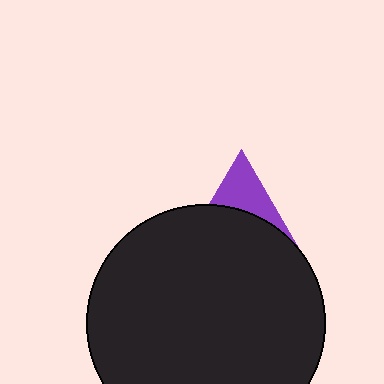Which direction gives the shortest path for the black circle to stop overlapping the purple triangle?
Moving down gives the shortest separation.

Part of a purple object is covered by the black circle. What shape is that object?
It is a triangle.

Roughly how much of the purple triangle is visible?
A small part of it is visible (roughly 40%).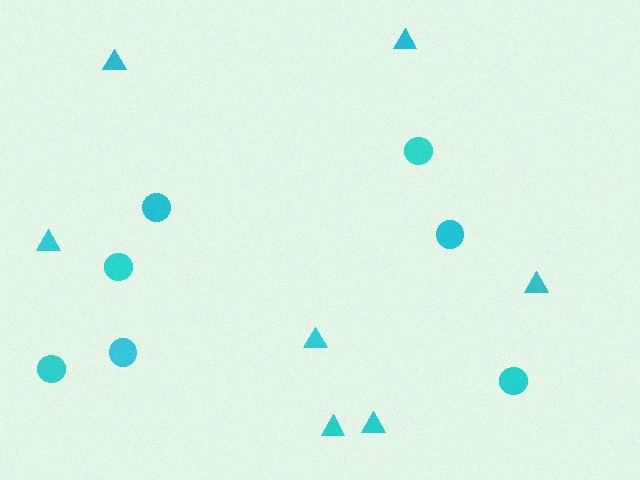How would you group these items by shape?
There are 2 groups: one group of triangles (7) and one group of circles (7).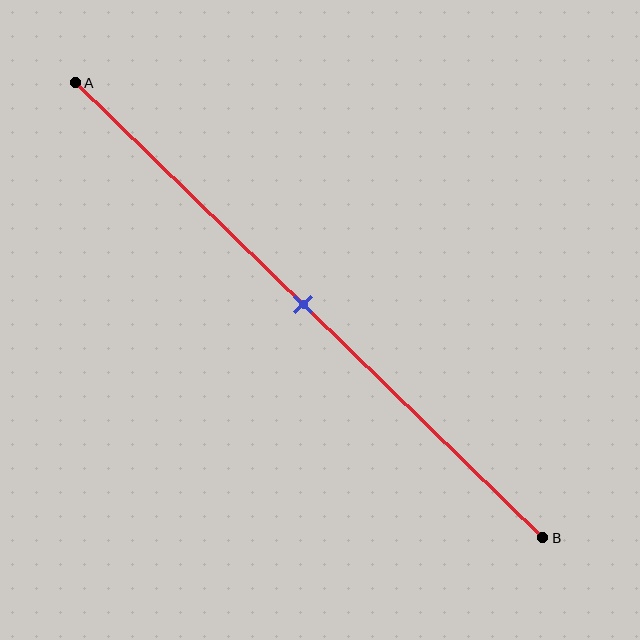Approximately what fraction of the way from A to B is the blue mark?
The blue mark is approximately 50% of the way from A to B.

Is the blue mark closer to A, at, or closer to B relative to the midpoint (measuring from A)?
The blue mark is approximately at the midpoint of segment AB.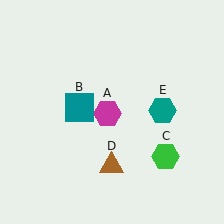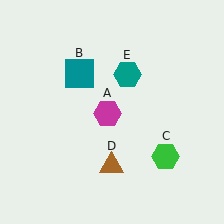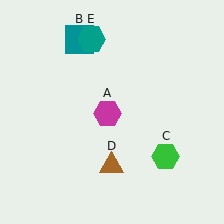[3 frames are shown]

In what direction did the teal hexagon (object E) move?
The teal hexagon (object E) moved up and to the left.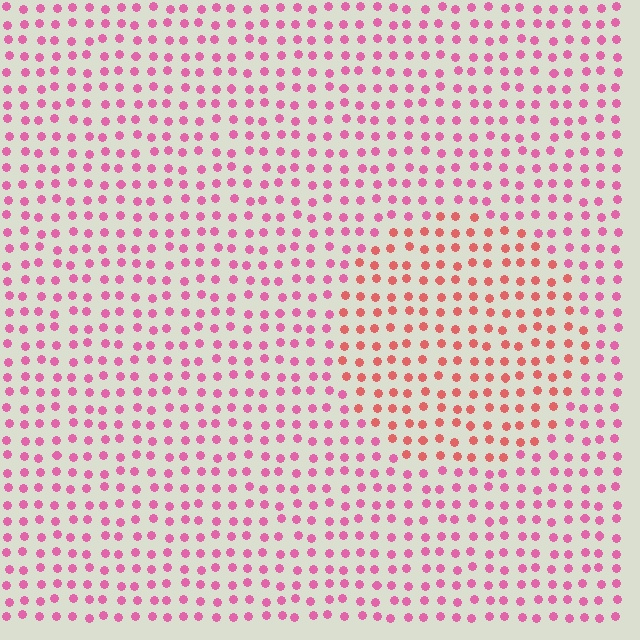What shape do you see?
I see a circle.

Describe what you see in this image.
The image is filled with small pink elements in a uniform arrangement. A circle-shaped region is visible where the elements are tinted to a slightly different hue, forming a subtle color boundary.